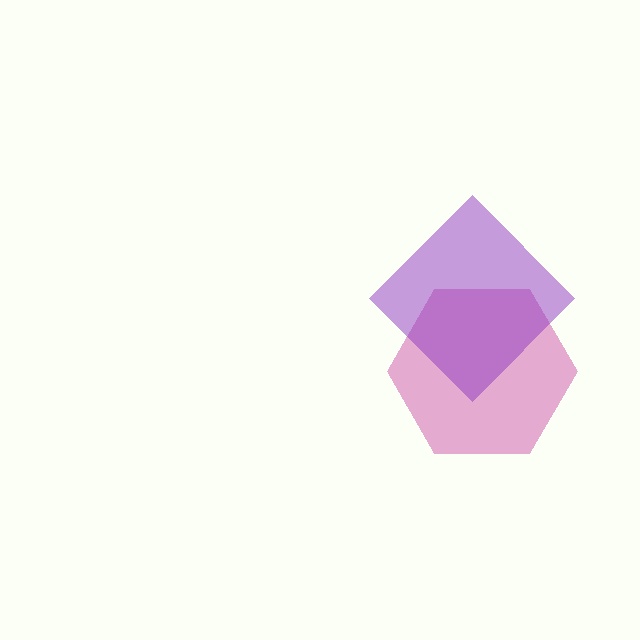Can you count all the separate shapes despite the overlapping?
Yes, there are 2 separate shapes.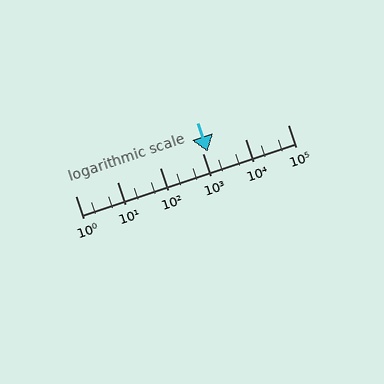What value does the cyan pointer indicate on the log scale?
The pointer indicates approximately 1300.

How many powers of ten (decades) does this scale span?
The scale spans 5 decades, from 1 to 100000.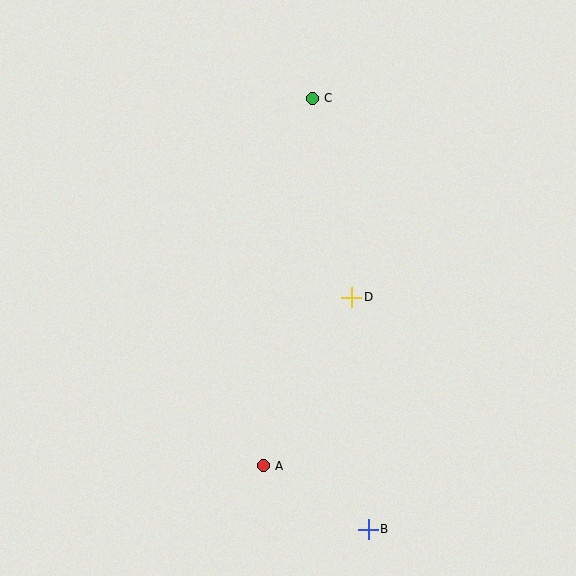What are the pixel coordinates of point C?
Point C is at (312, 99).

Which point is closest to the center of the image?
Point D at (352, 297) is closest to the center.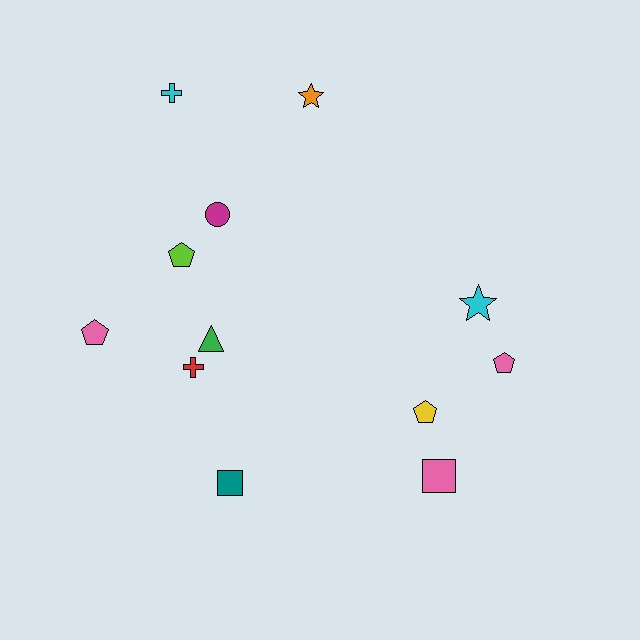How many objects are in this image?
There are 12 objects.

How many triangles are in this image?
There is 1 triangle.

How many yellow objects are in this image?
There is 1 yellow object.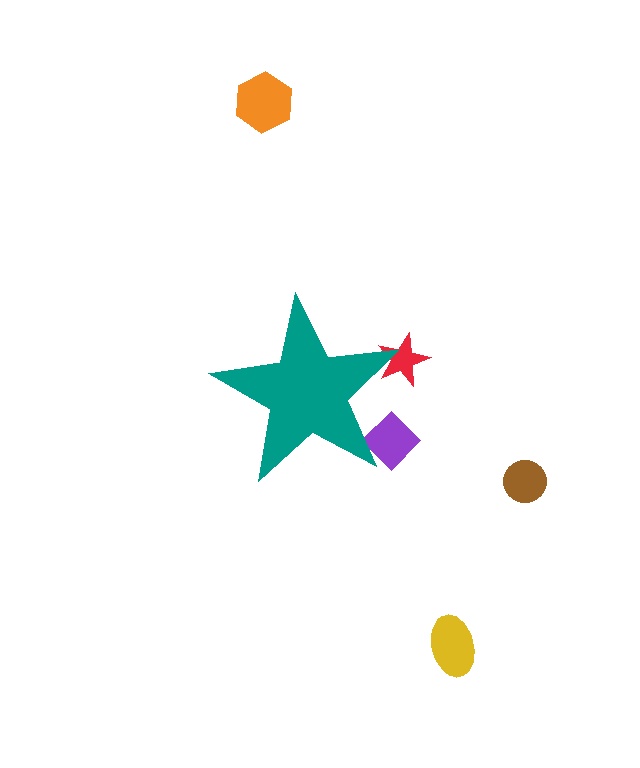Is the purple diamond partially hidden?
Yes, the purple diamond is partially hidden behind the teal star.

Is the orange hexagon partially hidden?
No, the orange hexagon is fully visible.